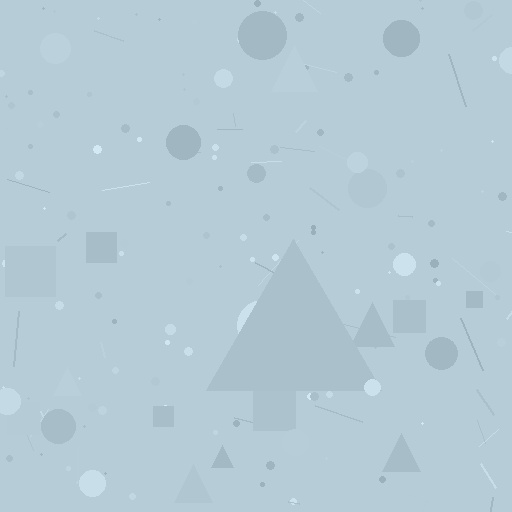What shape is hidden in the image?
A triangle is hidden in the image.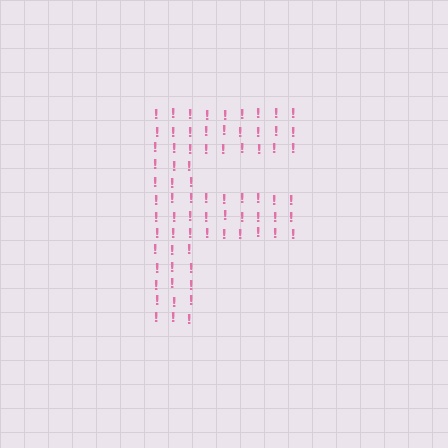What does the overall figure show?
The overall figure shows the letter F.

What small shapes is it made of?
It is made of small exclamation marks.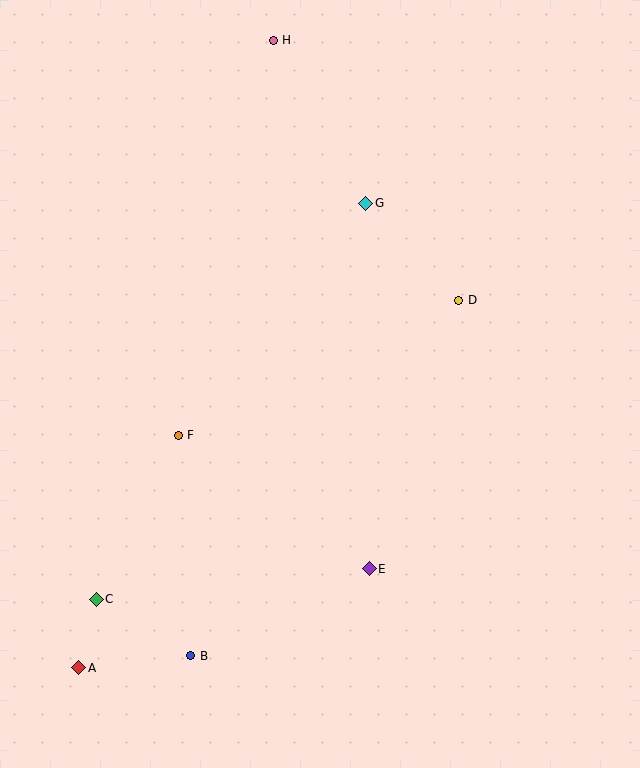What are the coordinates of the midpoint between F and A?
The midpoint between F and A is at (129, 551).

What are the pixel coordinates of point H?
Point H is at (273, 40).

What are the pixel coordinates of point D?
Point D is at (459, 300).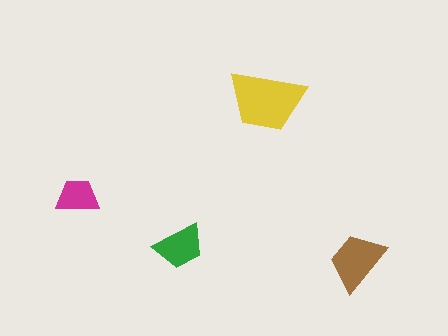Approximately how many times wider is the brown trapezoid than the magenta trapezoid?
About 1.5 times wider.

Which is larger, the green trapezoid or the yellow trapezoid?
The yellow one.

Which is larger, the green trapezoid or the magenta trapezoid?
The green one.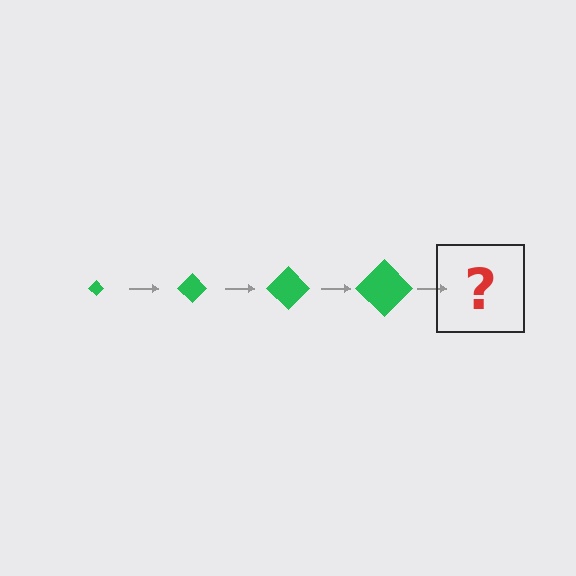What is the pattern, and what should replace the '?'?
The pattern is that the diamond gets progressively larger each step. The '?' should be a green diamond, larger than the previous one.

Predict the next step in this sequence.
The next step is a green diamond, larger than the previous one.